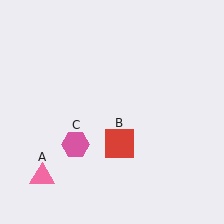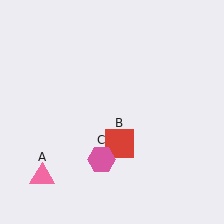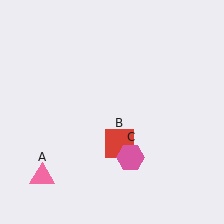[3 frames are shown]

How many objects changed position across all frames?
1 object changed position: pink hexagon (object C).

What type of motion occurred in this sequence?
The pink hexagon (object C) rotated counterclockwise around the center of the scene.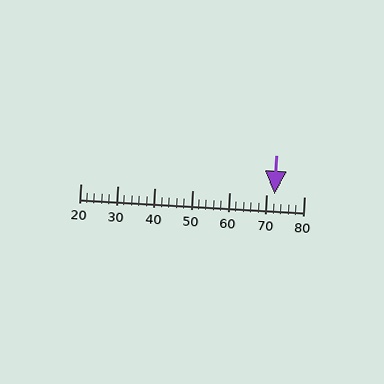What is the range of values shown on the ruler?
The ruler shows values from 20 to 80.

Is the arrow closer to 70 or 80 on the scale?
The arrow is closer to 70.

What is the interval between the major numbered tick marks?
The major tick marks are spaced 10 units apart.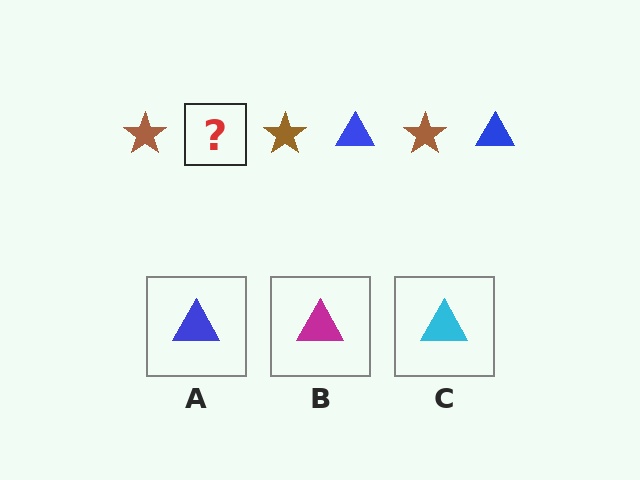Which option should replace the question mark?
Option A.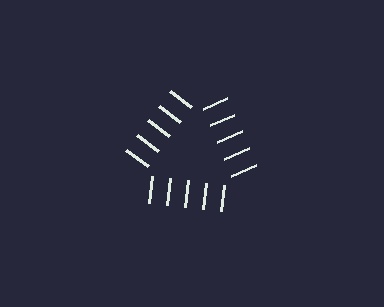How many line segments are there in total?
15 — 5 along each of the 3 edges.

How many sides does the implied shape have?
3 sides — the line-ends trace a triangle.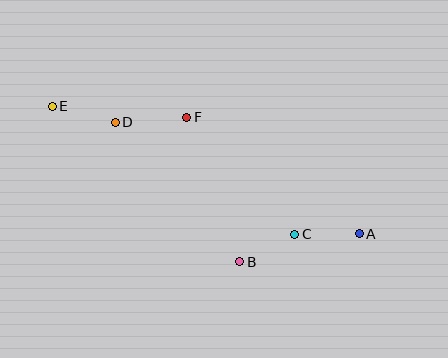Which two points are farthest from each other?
Points A and E are farthest from each other.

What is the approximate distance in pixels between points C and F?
The distance between C and F is approximately 159 pixels.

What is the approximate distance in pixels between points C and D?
The distance between C and D is approximately 211 pixels.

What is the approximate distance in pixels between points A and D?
The distance between A and D is approximately 269 pixels.